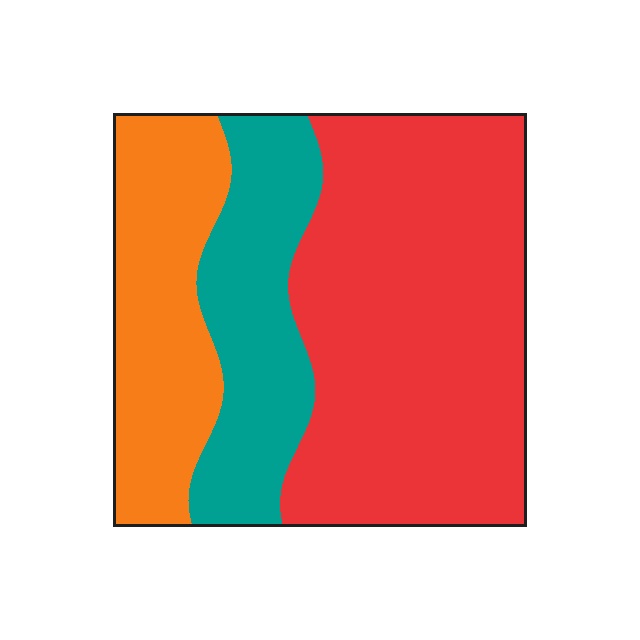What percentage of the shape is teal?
Teal covers roughly 20% of the shape.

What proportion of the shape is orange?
Orange covers around 25% of the shape.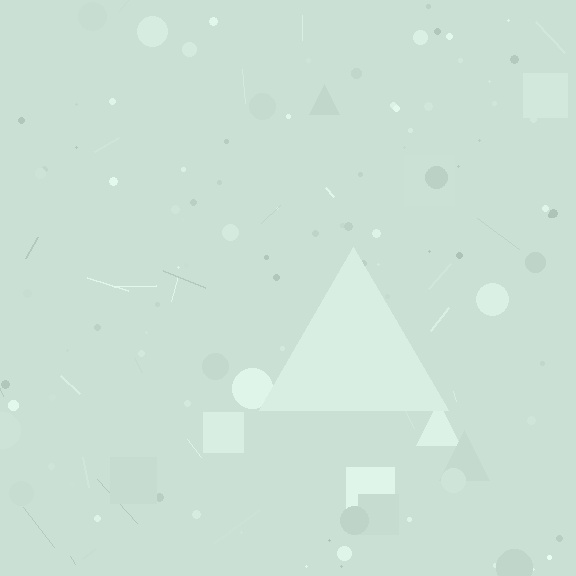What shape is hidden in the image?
A triangle is hidden in the image.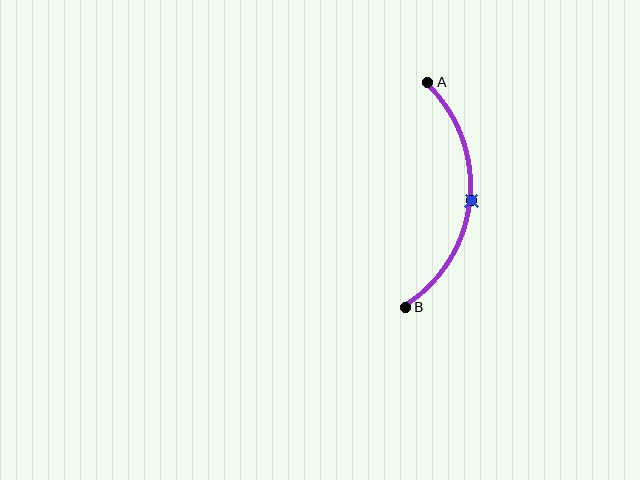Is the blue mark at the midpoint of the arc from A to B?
Yes. The blue mark lies on the arc at equal arc-length from both A and B — it is the arc midpoint.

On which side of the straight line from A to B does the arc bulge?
The arc bulges to the right of the straight line connecting A and B.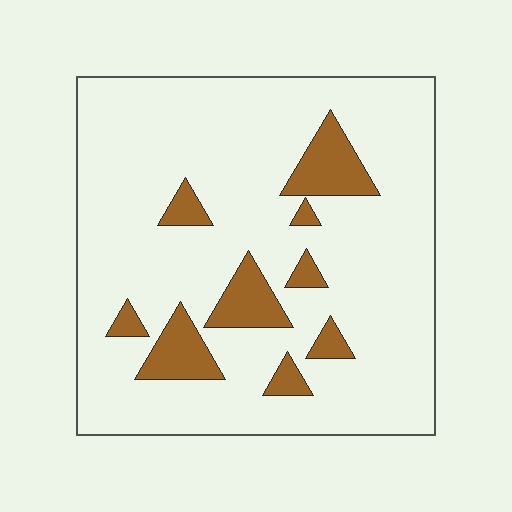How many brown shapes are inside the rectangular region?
9.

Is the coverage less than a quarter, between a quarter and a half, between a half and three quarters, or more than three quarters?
Less than a quarter.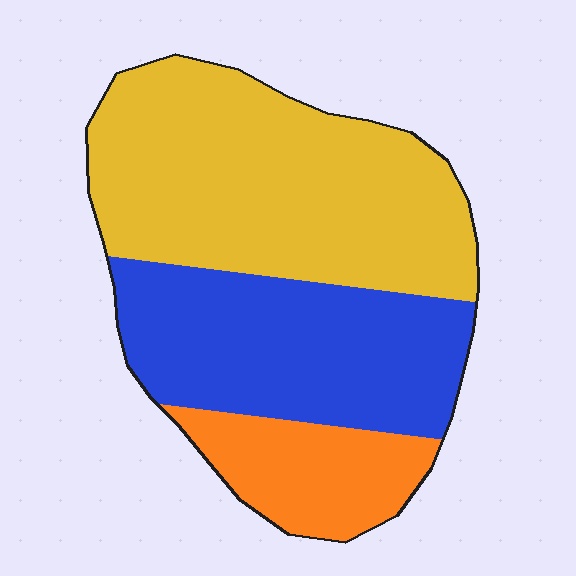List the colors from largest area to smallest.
From largest to smallest: yellow, blue, orange.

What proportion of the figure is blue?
Blue covers about 35% of the figure.